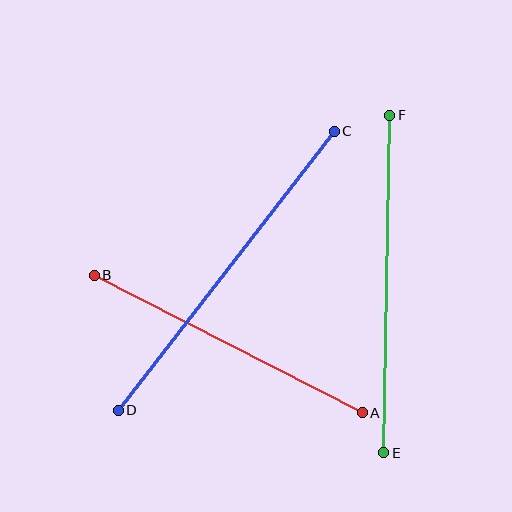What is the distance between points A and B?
The distance is approximately 301 pixels.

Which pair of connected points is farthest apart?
Points C and D are farthest apart.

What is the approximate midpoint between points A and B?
The midpoint is at approximately (228, 344) pixels.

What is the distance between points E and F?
The distance is approximately 338 pixels.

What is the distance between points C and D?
The distance is approximately 353 pixels.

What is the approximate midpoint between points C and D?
The midpoint is at approximately (226, 271) pixels.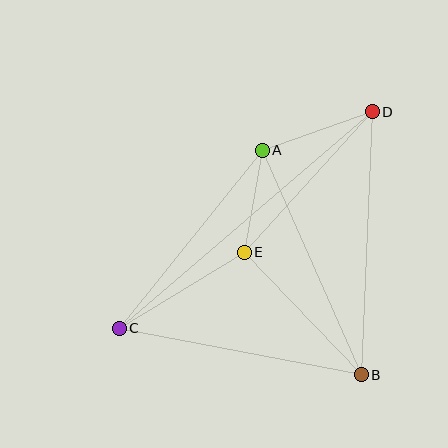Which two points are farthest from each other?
Points C and D are farthest from each other.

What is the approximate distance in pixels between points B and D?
The distance between B and D is approximately 263 pixels.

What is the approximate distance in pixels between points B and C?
The distance between B and C is approximately 246 pixels.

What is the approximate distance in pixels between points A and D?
The distance between A and D is approximately 117 pixels.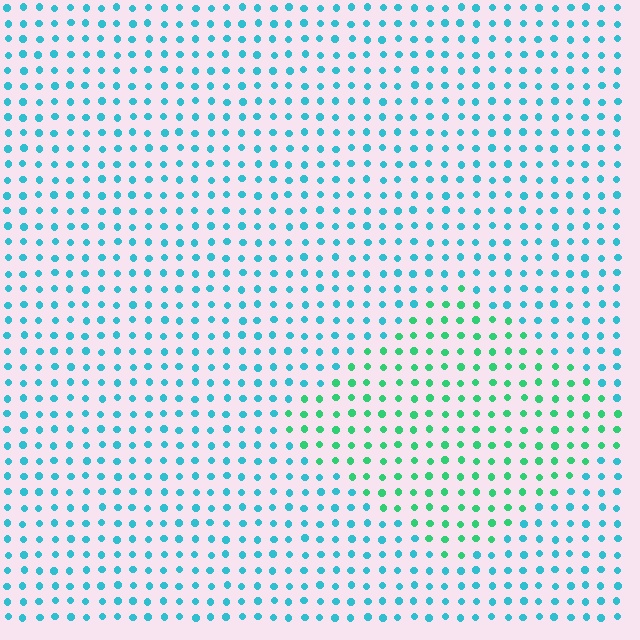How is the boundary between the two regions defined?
The boundary is defined purely by a slight shift in hue (about 40 degrees). Spacing, size, and orientation are identical on both sides.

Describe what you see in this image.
The image is filled with small cyan elements in a uniform arrangement. A diamond-shaped region is visible where the elements are tinted to a slightly different hue, forming a subtle color boundary.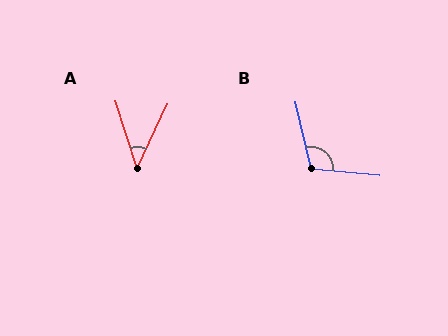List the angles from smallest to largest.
A (44°), B (109°).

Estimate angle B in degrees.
Approximately 109 degrees.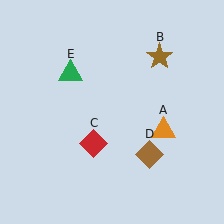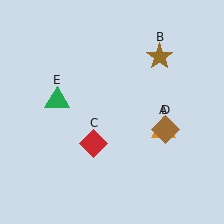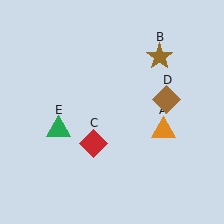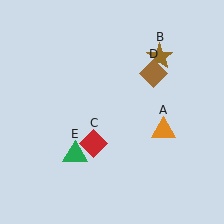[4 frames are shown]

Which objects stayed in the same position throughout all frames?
Orange triangle (object A) and brown star (object B) and red diamond (object C) remained stationary.